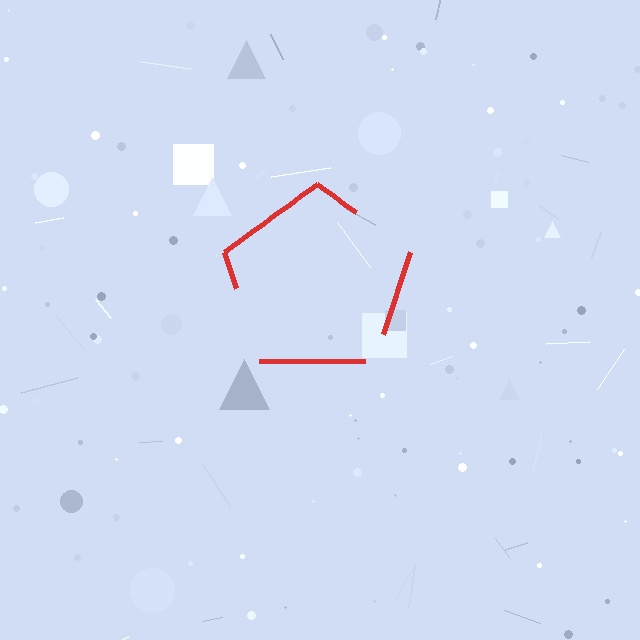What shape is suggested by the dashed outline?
The dashed outline suggests a pentagon.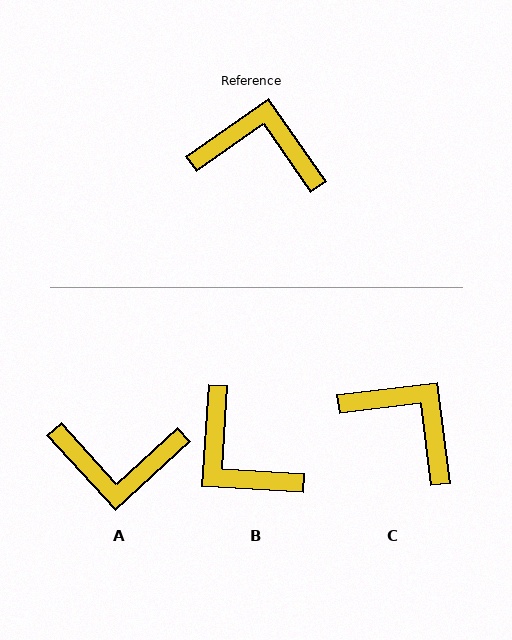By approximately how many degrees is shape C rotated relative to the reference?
Approximately 28 degrees clockwise.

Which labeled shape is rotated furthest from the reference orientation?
A, about 172 degrees away.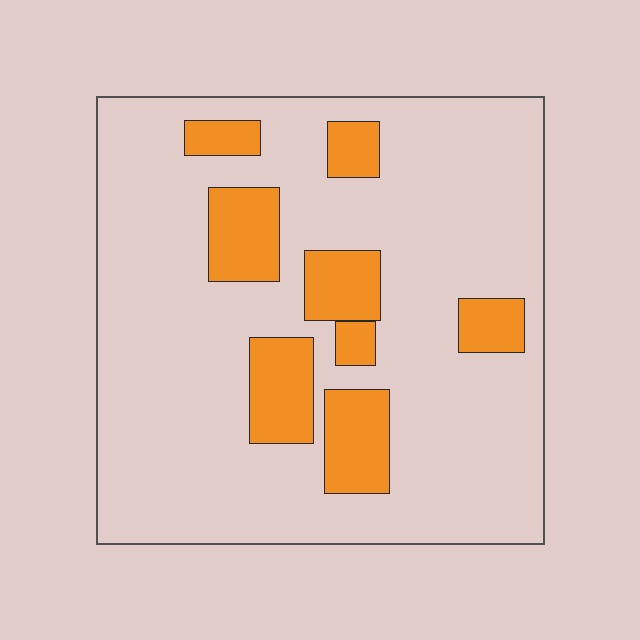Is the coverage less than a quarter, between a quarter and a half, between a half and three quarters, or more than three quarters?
Less than a quarter.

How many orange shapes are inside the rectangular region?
8.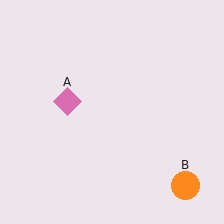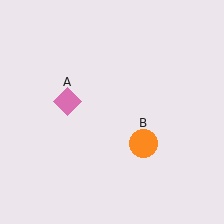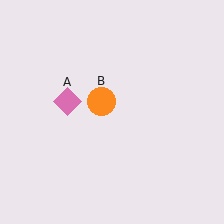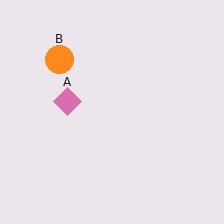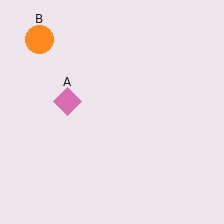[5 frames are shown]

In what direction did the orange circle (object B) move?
The orange circle (object B) moved up and to the left.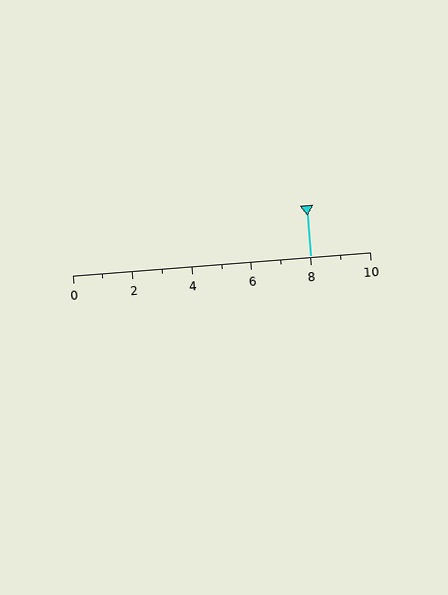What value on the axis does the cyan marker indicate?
The marker indicates approximately 8.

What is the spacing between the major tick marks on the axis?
The major ticks are spaced 2 apart.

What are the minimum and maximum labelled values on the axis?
The axis runs from 0 to 10.